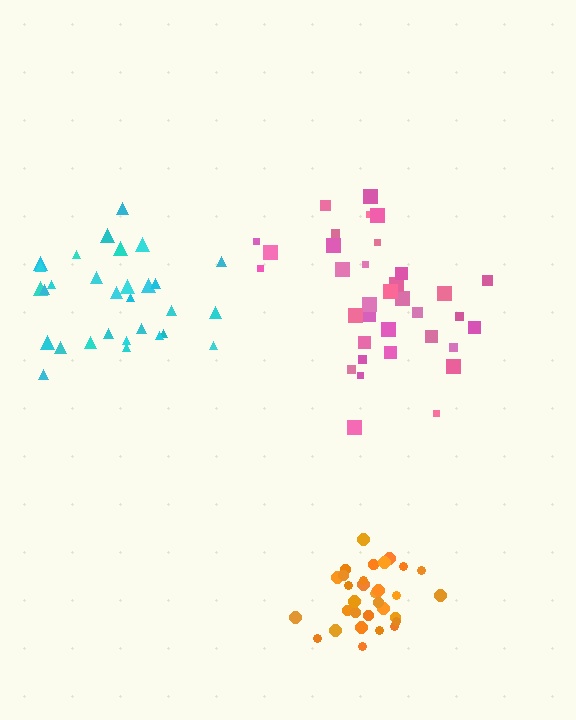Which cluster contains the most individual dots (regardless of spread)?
Pink (35).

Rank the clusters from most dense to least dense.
orange, cyan, pink.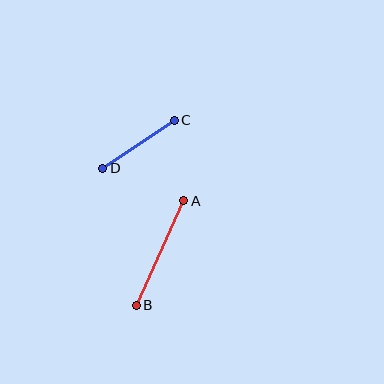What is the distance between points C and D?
The distance is approximately 86 pixels.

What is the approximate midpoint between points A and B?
The midpoint is at approximately (160, 253) pixels.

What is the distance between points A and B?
The distance is approximately 115 pixels.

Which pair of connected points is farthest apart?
Points A and B are farthest apart.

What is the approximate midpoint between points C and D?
The midpoint is at approximately (138, 144) pixels.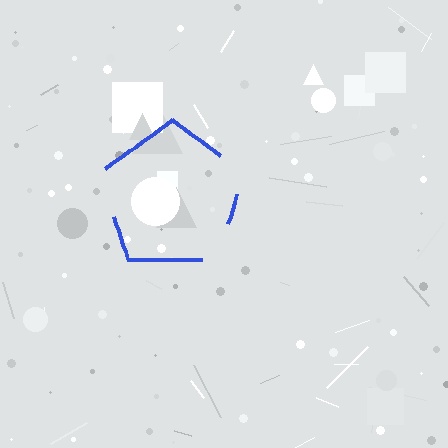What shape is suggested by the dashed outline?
The dashed outline suggests a pentagon.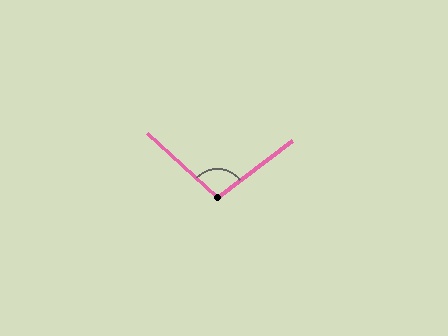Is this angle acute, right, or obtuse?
It is obtuse.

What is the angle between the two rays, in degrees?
Approximately 100 degrees.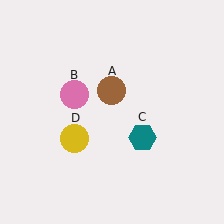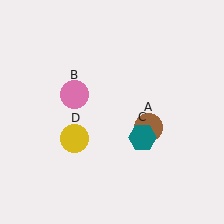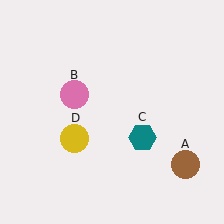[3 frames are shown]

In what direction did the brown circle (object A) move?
The brown circle (object A) moved down and to the right.